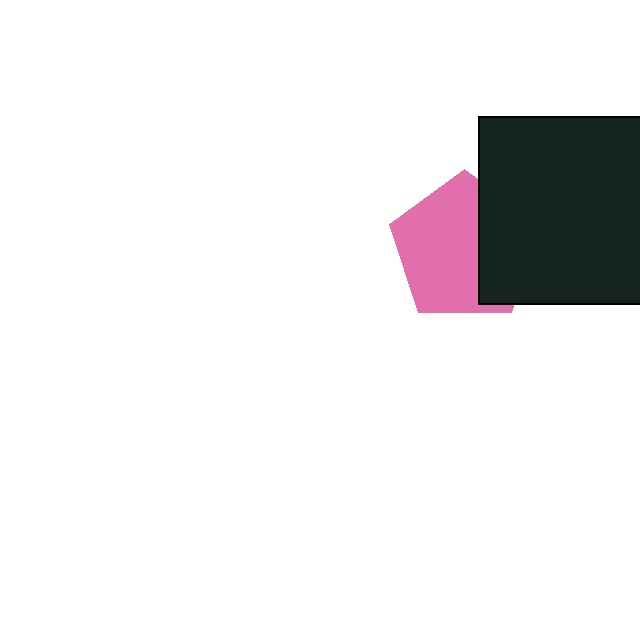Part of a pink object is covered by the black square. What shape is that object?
It is a pentagon.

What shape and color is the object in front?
The object in front is a black square.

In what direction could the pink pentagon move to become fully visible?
The pink pentagon could move left. That would shift it out from behind the black square entirely.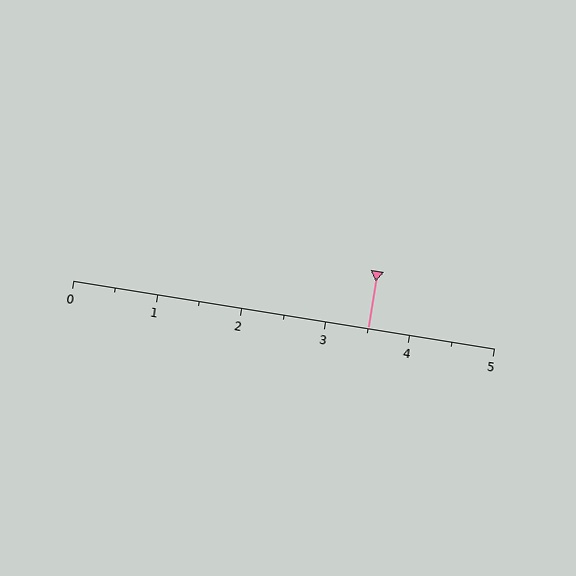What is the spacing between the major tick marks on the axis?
The major ticks are spaced 1 apart.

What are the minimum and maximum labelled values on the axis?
The axis runs from 0 to 5.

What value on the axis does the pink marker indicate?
The marker indicates approximately 3.5.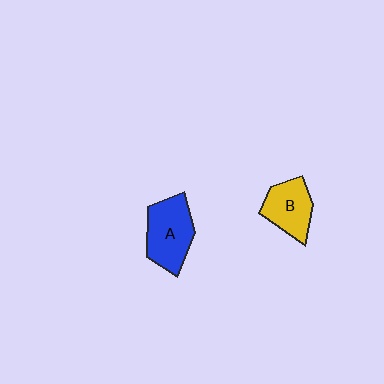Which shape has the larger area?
Shape A (blue).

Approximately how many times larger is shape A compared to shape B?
Approximately 1.3 times.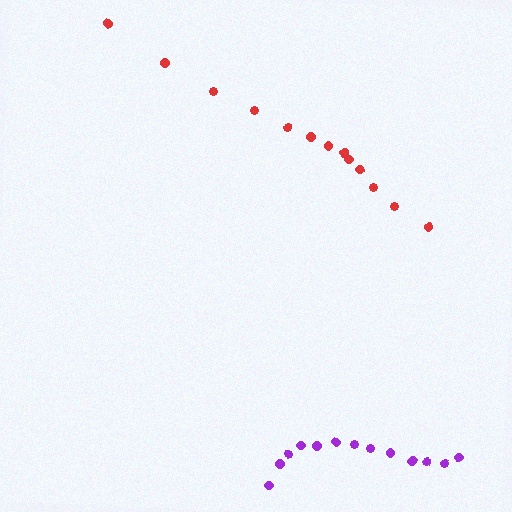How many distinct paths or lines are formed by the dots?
There are 2 distinct paths.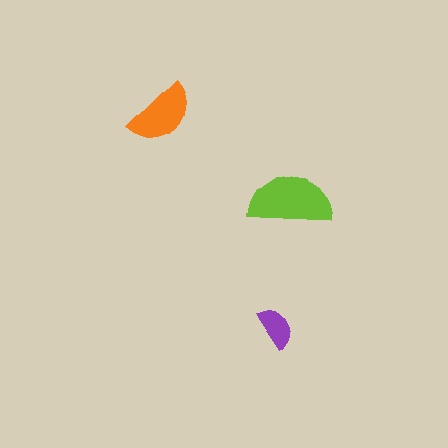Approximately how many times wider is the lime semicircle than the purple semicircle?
About 2 times wider.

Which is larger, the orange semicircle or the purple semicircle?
The orange one.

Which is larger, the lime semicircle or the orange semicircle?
The lime one.